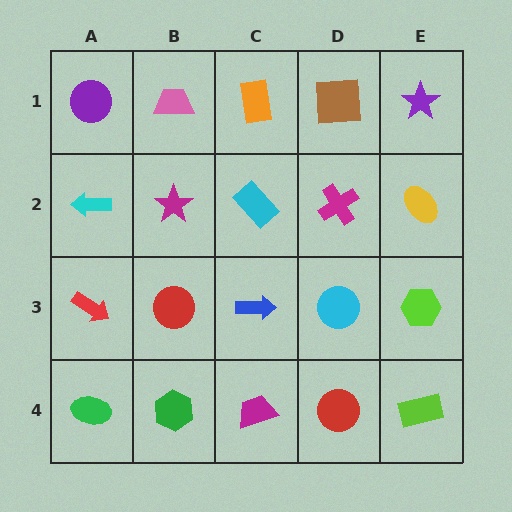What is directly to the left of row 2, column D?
A cyan rectangle.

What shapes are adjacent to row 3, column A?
A cyan arrow (row 2, column A), a green ellipse (row 4, column A), a red circle (row 3, column B).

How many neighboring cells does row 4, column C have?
3.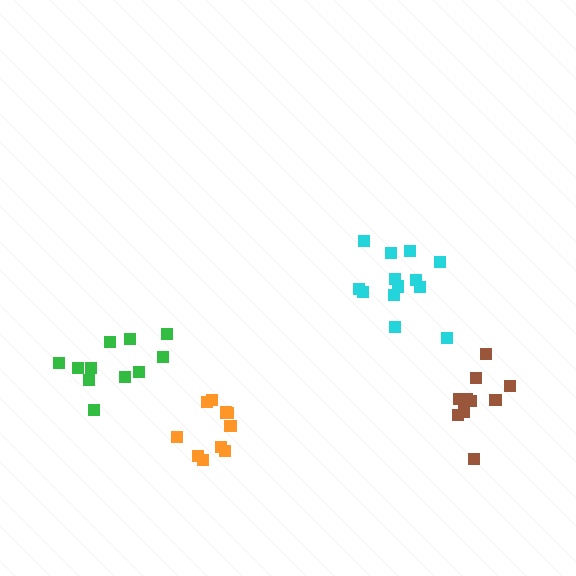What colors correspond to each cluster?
The clusters are colored: green, cyan, orange, brown.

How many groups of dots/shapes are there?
There are 4 groups.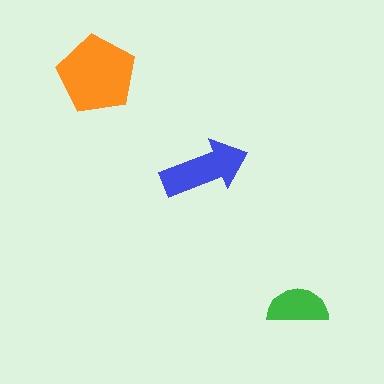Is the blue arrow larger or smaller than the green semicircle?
Larger.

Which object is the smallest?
The green semicircle.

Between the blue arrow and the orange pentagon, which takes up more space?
The orange pentagon.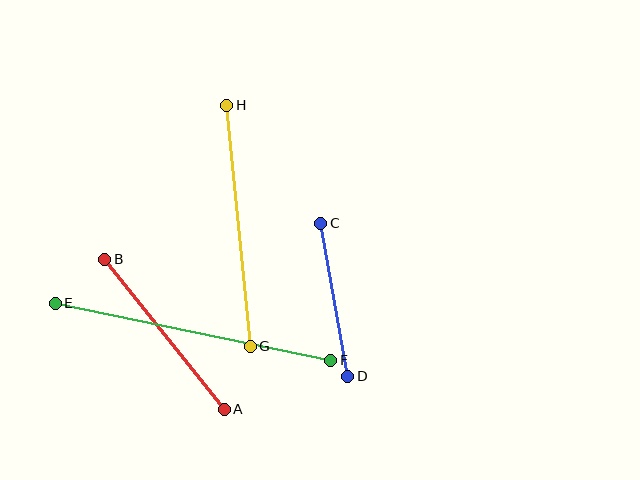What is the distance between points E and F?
The distance is approximately 281 pixels.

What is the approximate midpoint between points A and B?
The midpoint is at approximately (165, 334) pixels.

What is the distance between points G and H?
The distance is approximately 242 pixels.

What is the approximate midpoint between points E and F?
The midpoint is at approximately (193, 332) pixels.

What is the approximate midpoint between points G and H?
The midpoint is at approximately (239, 226) pixels.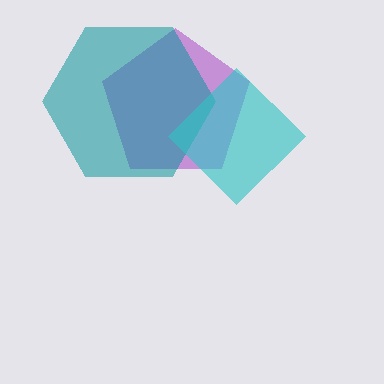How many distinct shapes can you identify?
There are 3 distinct shapes: a purple pentagon, a teal hexagon, a cyan diamond.